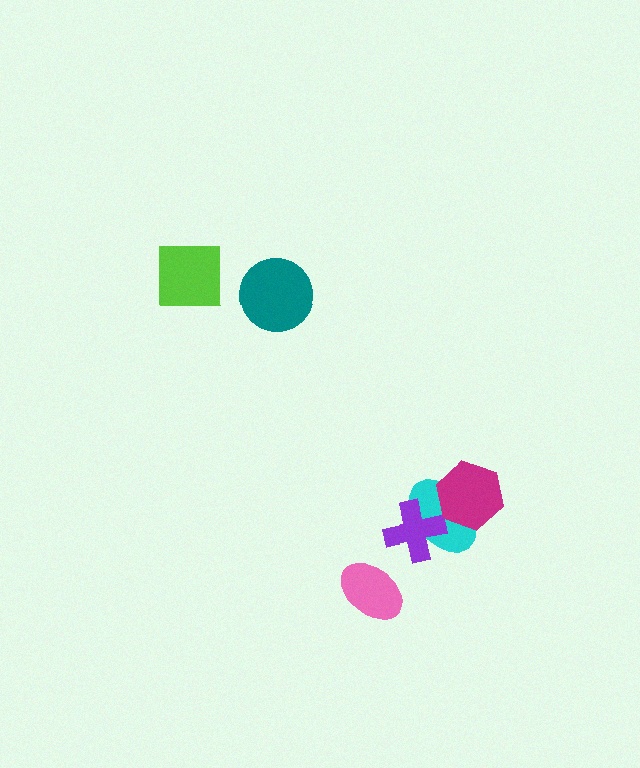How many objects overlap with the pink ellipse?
0 objects overlap with the pink ellipse.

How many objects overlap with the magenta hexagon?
1 object overlaps with the magenta hexagon.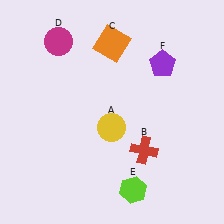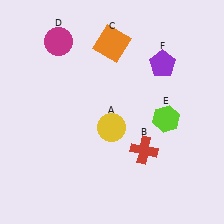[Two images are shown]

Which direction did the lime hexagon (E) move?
The lime hexagon (E) moved up.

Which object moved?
The lime hexagon (E) moved up.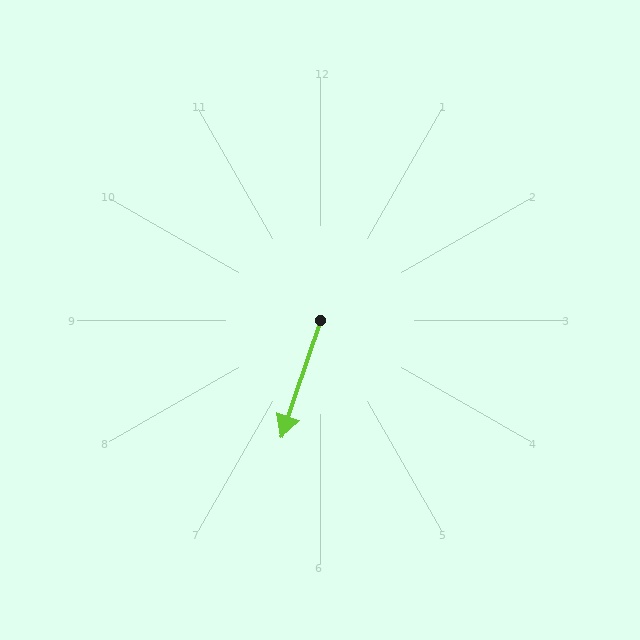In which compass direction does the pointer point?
South.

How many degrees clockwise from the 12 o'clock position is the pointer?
Approximately 198 degrees.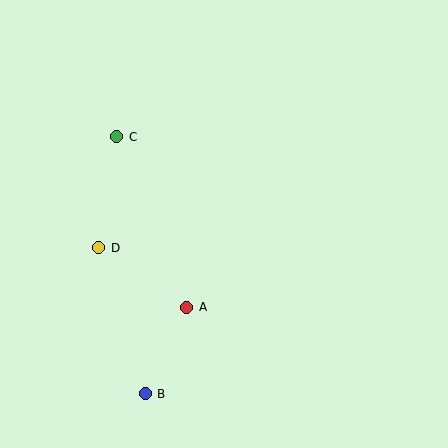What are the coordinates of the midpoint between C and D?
The midpoint between C and D is at (108, 192).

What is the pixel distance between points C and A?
The distance between C and A is 184 pixels.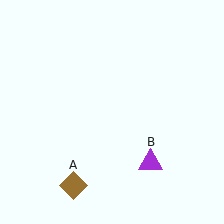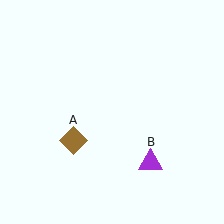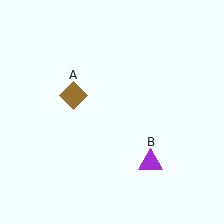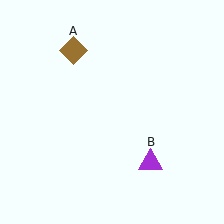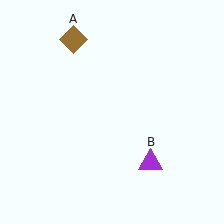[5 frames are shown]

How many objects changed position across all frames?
1 object changed position: brown diamond (object A).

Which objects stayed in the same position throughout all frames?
Purple triangle (object B) remained stationary.